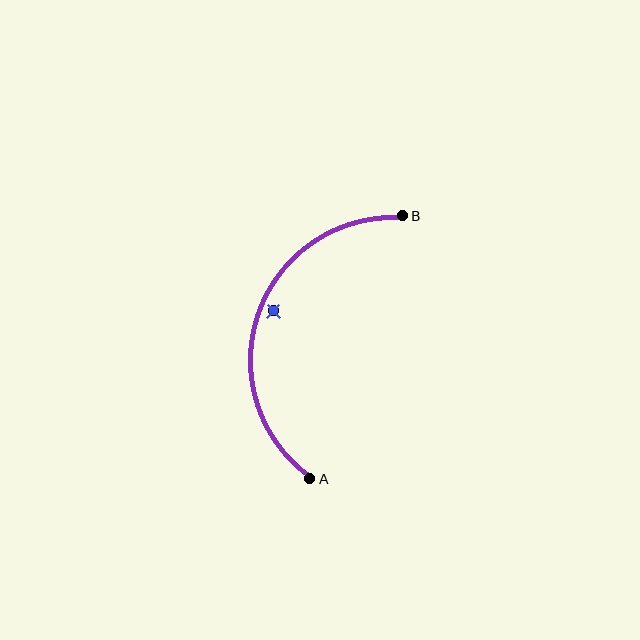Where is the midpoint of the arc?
The arc midpoint is the point on the curve farthest from the straight line joining A and B. It sits to the left of that line.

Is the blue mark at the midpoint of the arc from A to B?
No — the blue mark does not lie on the arc at all. It sits slightly inside the curve.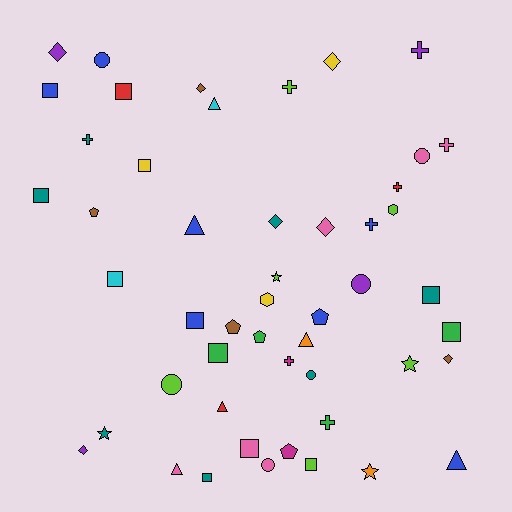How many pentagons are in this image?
There are 5 pentagons.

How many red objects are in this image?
There are 3 red objects.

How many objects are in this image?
There are 50 objects.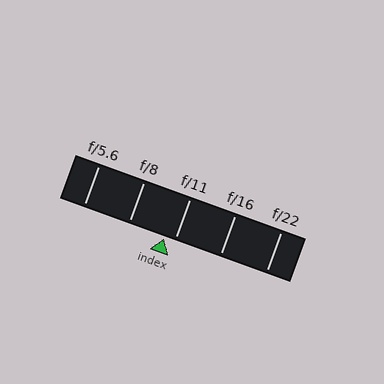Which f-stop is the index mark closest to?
The index mark is closest to f/11.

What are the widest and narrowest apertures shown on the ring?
The widest aperture shown is f/5.6 and the narrowest is f/22.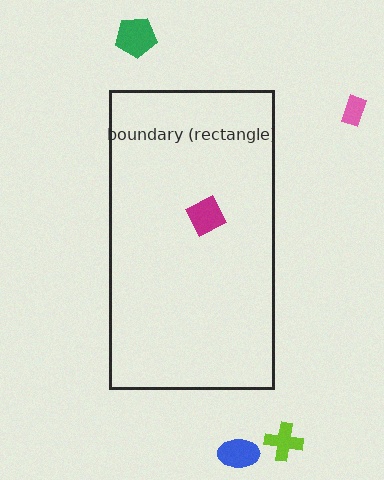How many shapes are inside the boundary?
1 inside, 4 outside.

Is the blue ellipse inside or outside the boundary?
Outside.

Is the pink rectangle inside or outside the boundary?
Outside.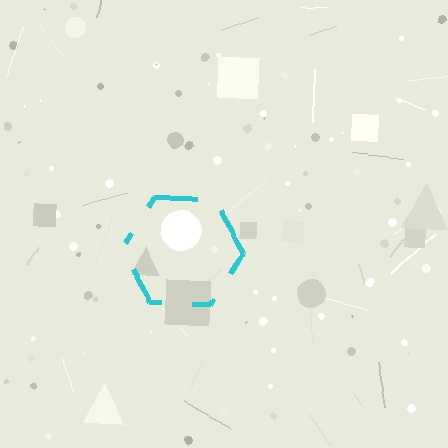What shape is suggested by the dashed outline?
The dashed outline suggests a hexagon.